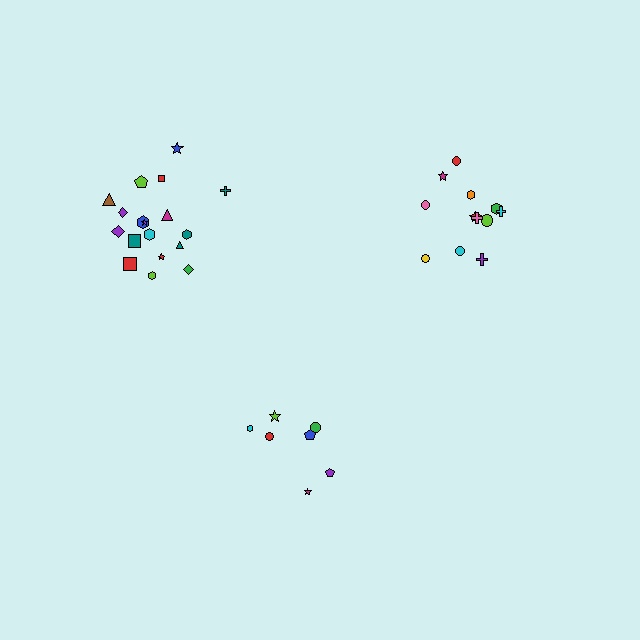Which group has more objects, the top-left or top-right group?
The top-left group.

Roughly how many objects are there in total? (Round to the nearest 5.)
Roughly 35 objects in total.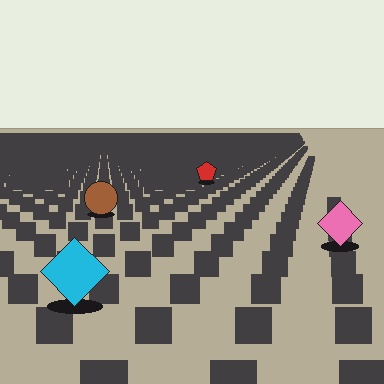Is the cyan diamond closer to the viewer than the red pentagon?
Yes. The cyan diamond is closer — you can tell from the texture gradient: the ground texture is coarser near it.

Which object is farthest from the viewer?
The red pentagon is farthest from the viewer. It appears smaller and the ground texture around it is denser.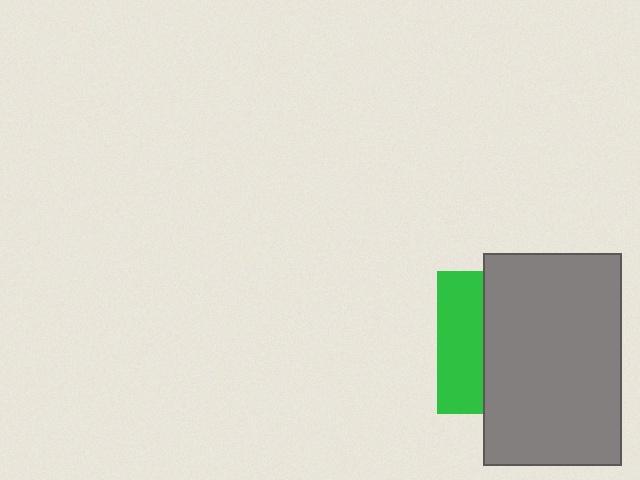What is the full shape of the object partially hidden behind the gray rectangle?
The partially hidden object is a green square.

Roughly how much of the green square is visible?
A small part of it is visible (roughly 32%).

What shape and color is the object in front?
The object in front is a gray rectangle.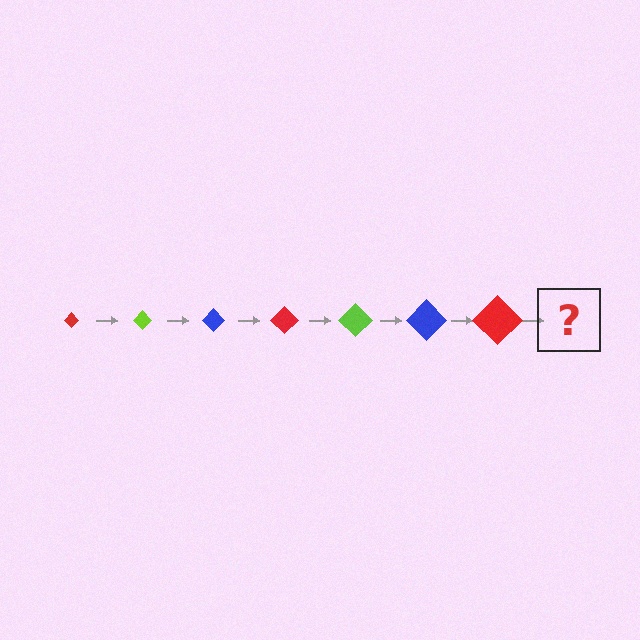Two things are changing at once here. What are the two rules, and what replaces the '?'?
The two rules are that the diamond grows larger each step and the color cycles through red, lime, and blue. The '?' should be a lime diamond, larger than the previous one.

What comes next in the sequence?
The next element should be a lime diamond, larger than the previous one.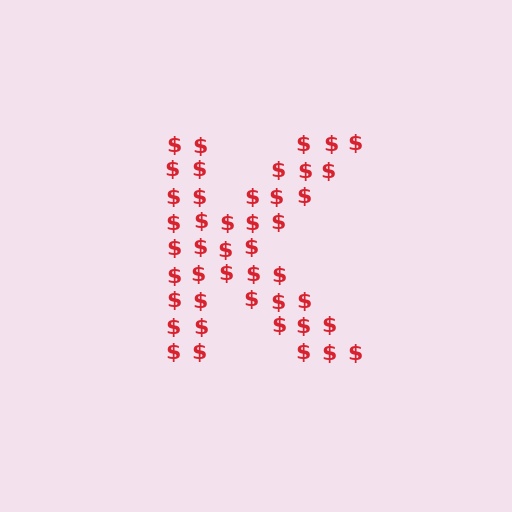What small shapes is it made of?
It is made of small dollar signs.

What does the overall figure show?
The overall figure shows the letter K.